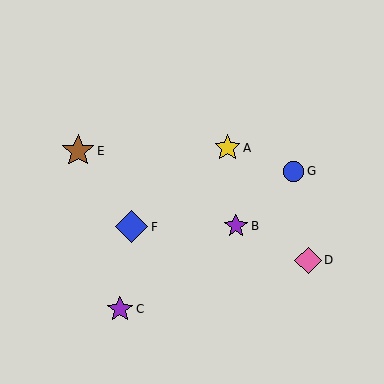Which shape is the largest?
The blue diamond (labeled F) is the largest.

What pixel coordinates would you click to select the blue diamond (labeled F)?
Click at (132, 227) to select the blue diamond F.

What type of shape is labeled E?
Shape E is a brown star.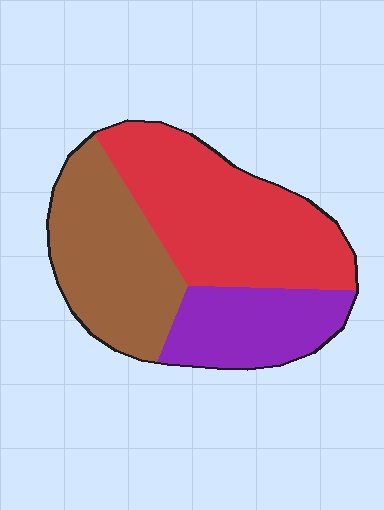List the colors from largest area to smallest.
From largest to smallest: red, brown, purple.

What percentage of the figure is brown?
Brown takes up about one third (1/3) of the figure.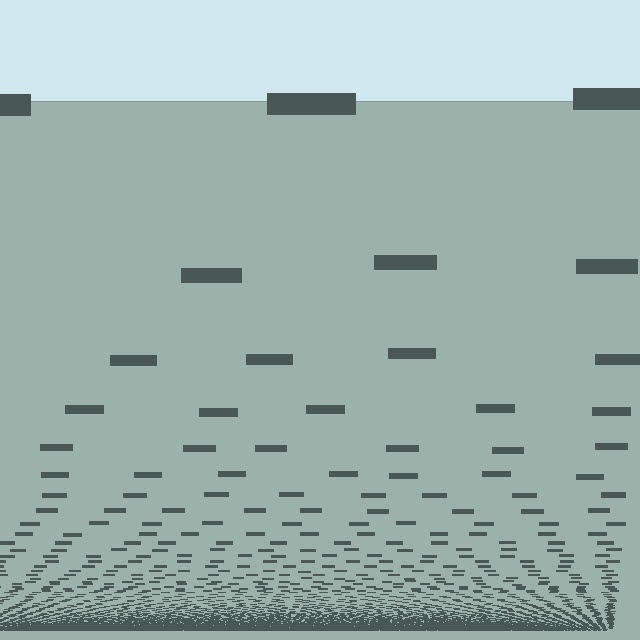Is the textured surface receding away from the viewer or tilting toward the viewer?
The surface appears to tilt toward the viewer. Texture elements get larger and sparser toward the top.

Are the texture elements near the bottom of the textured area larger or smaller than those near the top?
Smaller. The gradient is inverted — elements near the bottom are smaller and denser.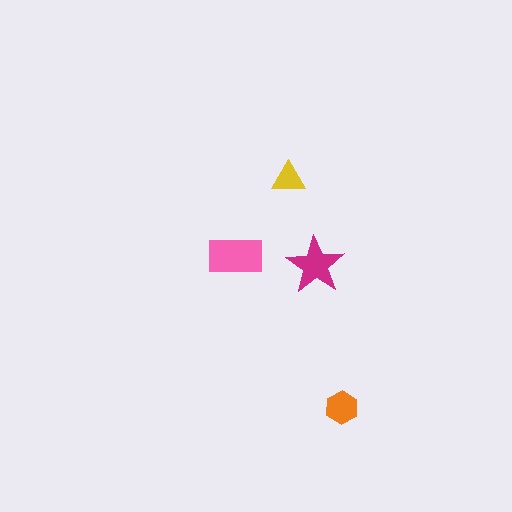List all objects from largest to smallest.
The pink rectangle, the magenta star, the orange hexagon, the yellow triangle.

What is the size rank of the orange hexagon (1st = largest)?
3rd.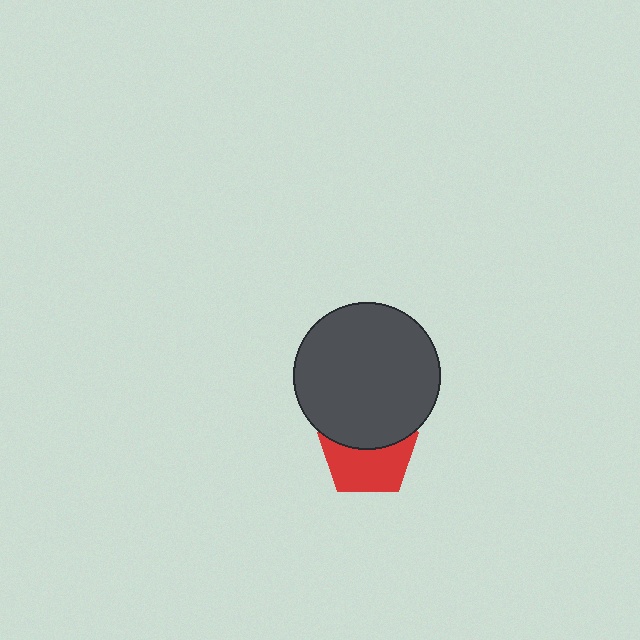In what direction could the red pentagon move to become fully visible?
The red pentagon could move down. That would shift it out from behind the dark gray circle entirely.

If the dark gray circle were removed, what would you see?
You would see the complete red pentagon.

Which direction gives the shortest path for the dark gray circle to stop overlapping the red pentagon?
Moving up gives the shortest separation.